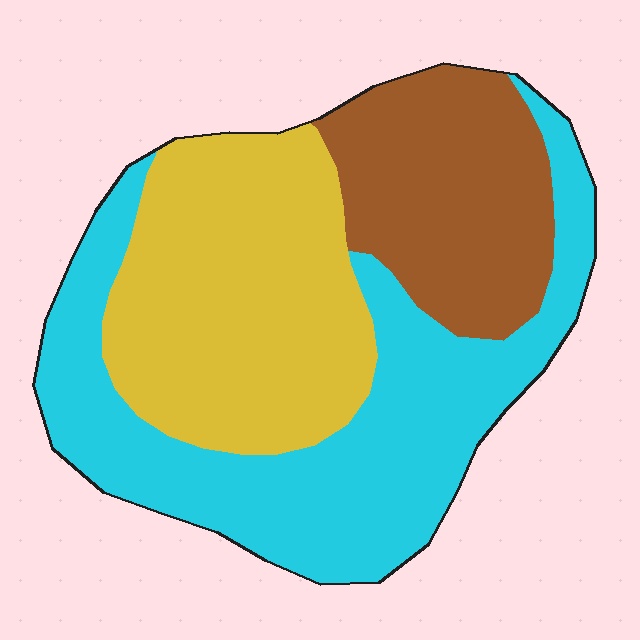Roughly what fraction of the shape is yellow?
Yellow covers around 35% of the shape.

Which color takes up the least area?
Brown, at roughly 25%.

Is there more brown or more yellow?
Yellow.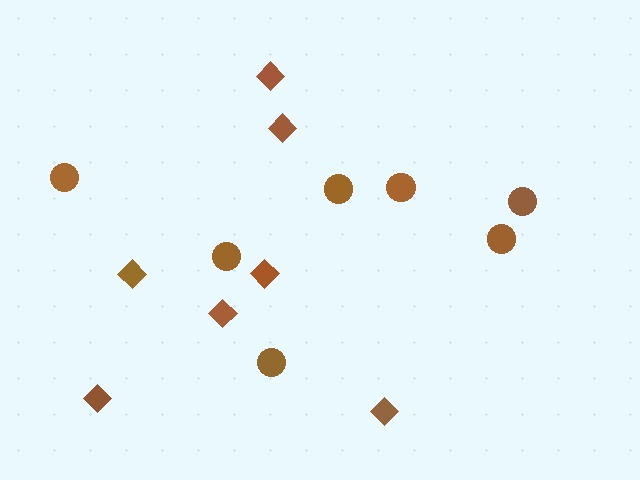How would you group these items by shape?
There are 2 groups: one group of diamonds (7) and one group of circles (7).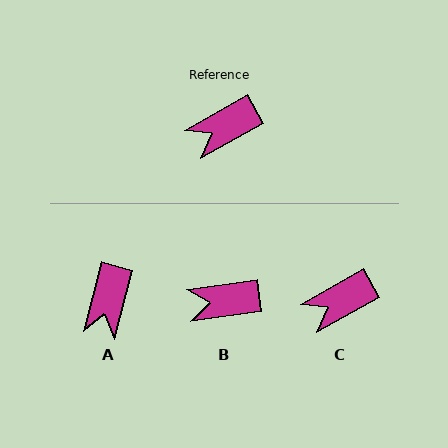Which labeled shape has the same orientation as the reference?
C.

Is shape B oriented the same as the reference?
No, it is off by about 21 degrees.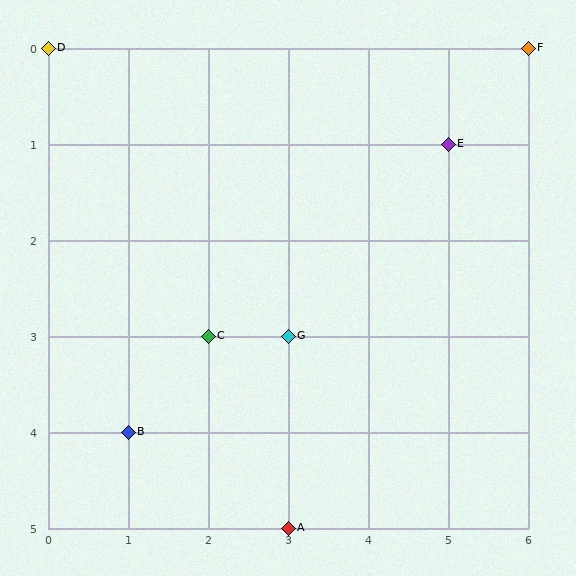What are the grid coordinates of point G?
Point G is at grid coordinates (3, 3).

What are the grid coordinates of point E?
Point E is at grid coordinates (5, 1).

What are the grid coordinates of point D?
Point D is at grid coordinates (0, 0).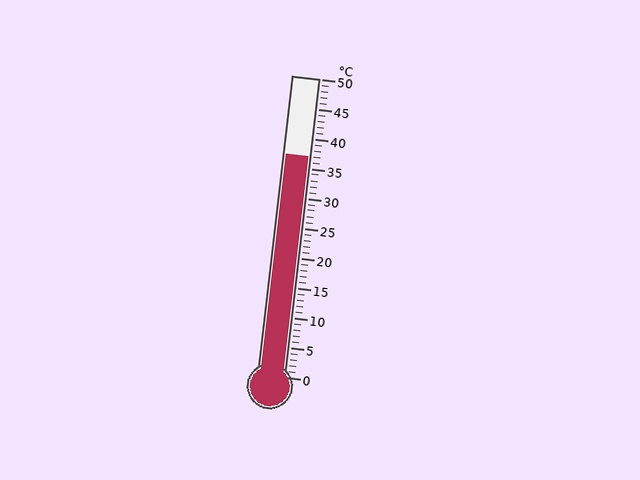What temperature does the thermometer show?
The thermometer shows approximately 37°C.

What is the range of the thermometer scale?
The thermometer scale ranges from 0°C to 50°C.